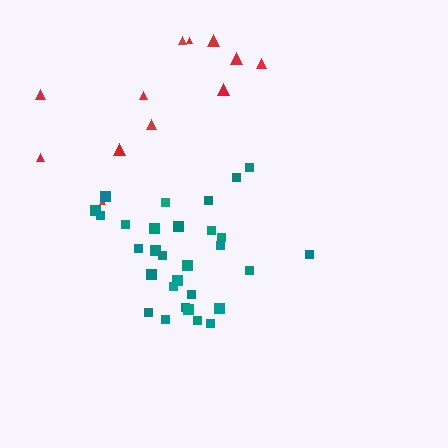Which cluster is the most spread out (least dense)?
Red.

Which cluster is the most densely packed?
Teal.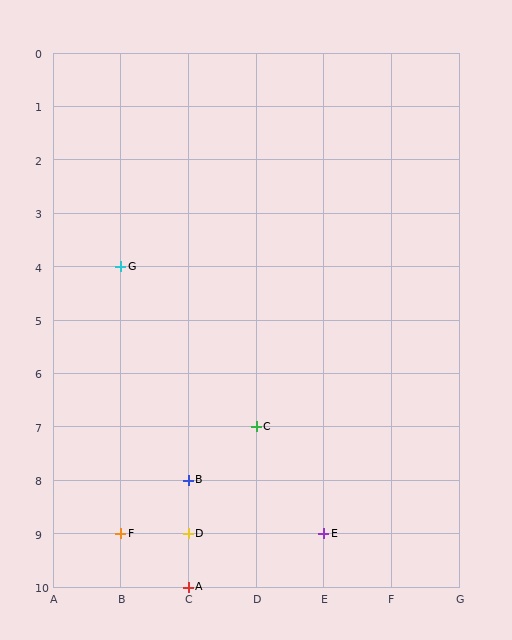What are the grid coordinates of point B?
Point B is at grid coordinates (C, 8).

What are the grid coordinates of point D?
Point D is at grid coordinates (C, 9).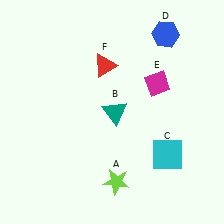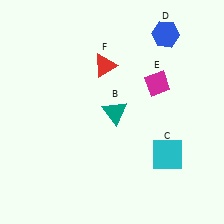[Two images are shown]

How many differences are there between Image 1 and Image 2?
There is 1 difference between the two images.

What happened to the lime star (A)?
The lime star (A) was removed in Image 2. It was in the bottom-right area of Image 1.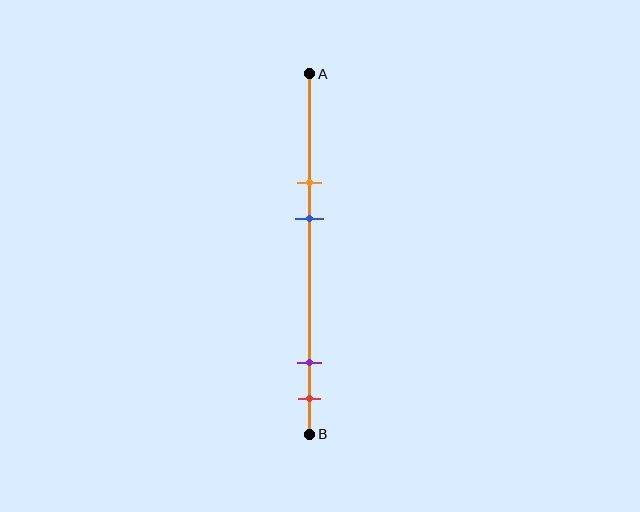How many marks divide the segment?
There are 4 marks dividing the segment.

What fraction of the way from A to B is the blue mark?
The blue mark is approximately 40% (0.4) of the way from A to B.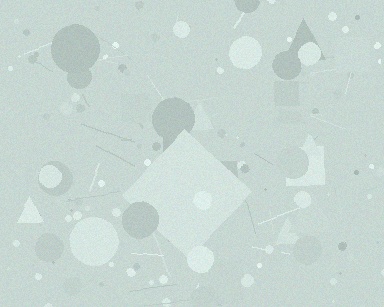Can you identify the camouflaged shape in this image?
The camouflaged shape is a diamond.